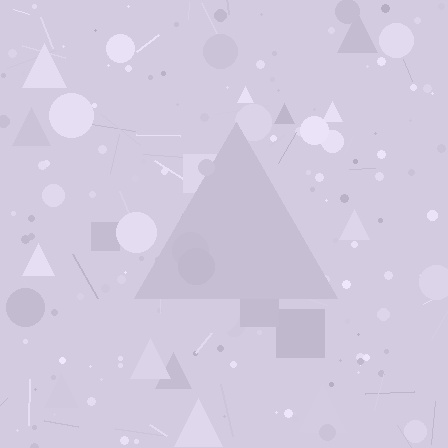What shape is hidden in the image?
A triangle is hidden in the image.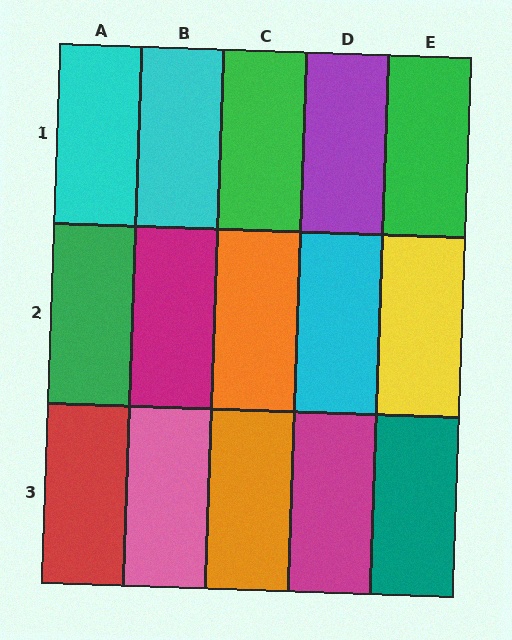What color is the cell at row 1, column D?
Purple.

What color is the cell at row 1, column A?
Cyan.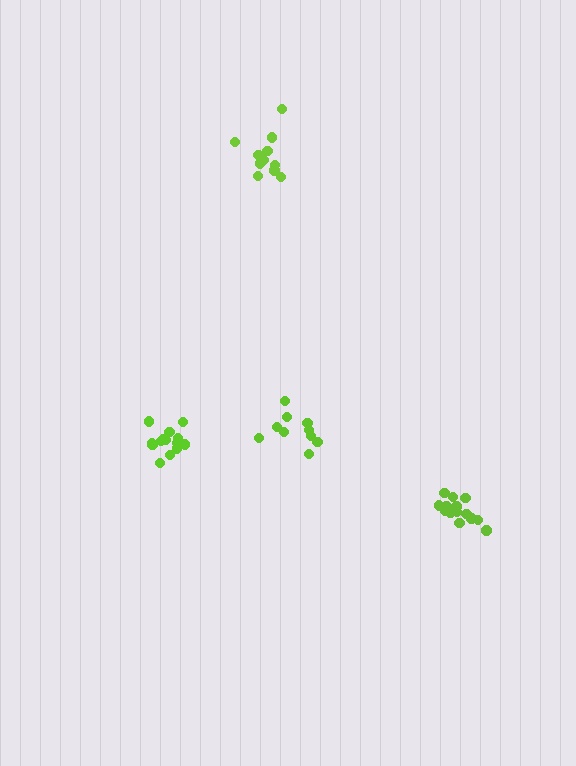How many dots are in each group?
Group 1: 15 dots, Group 2: 14 dots, Group 3: 11 dots, Group 4: 10 dots (50 total).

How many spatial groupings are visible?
There are 4 spatial groupings.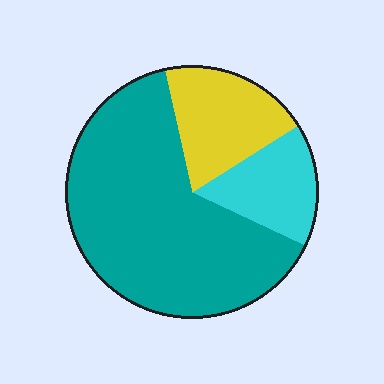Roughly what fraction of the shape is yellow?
Yellow takes up about one fifth (1/5) of the shape.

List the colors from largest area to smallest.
From largest to smallest: teal, yellow, cyan.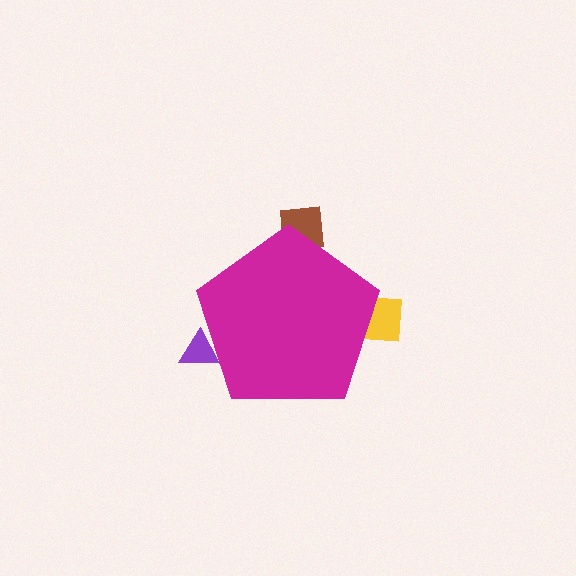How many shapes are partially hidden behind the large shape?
3 shapes are partially hidden.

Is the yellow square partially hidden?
Yes, the yellow square is partially hidden behind the magenta pentagon.